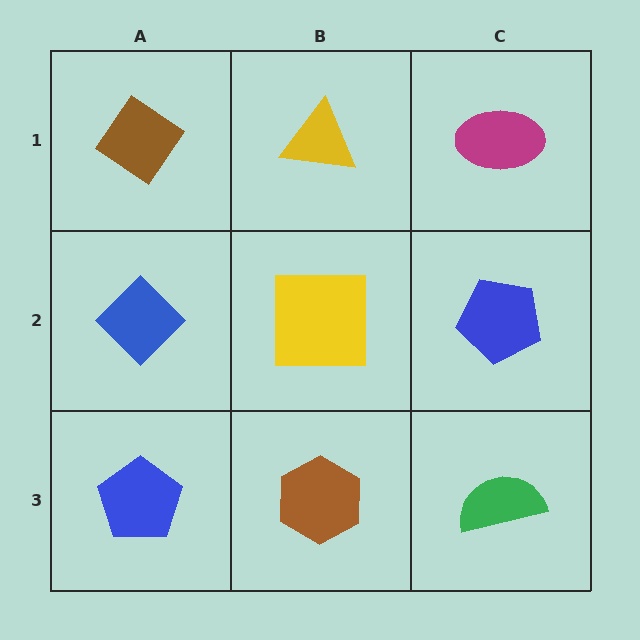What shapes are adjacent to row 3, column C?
A blue pentagon (row 2, column C), a brown hexagon (row 3, column B).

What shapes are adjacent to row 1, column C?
A blue pentagon (row 2, column C), a yellow triangle (row 1, column B).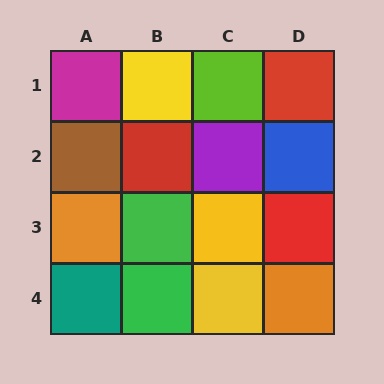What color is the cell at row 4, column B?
Green.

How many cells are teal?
1 cell is teal.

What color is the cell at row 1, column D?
Red.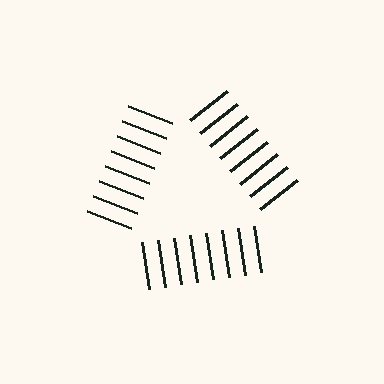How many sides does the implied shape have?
3 sides — the line-ends trace a triangle.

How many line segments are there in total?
24 — 8 along each of the 3 edges.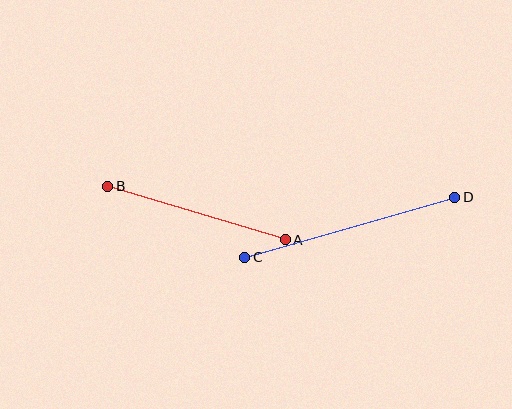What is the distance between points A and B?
The distance is approximately 186 pixels.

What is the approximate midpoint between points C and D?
The midpoint is at approximately (350, 227) pixels.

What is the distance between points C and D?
The distance is approximately 219 pixels.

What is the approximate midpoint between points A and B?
The midpoint is at approximately (197, 213) pixels.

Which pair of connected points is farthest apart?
Points C and D are farthest apart.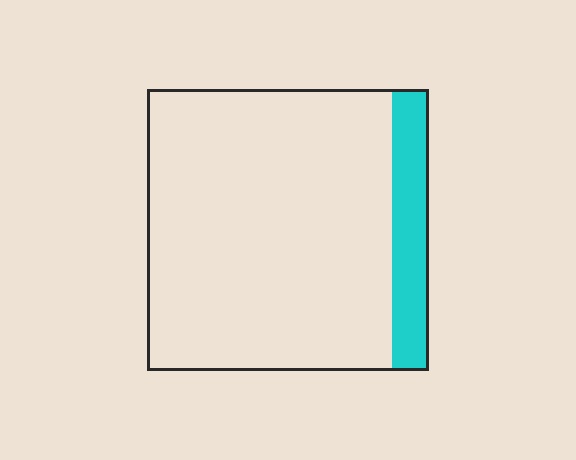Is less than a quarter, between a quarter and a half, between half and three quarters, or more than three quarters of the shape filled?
Less than a quarter.